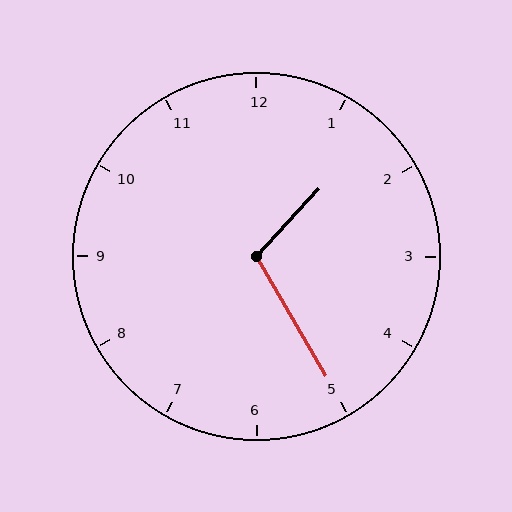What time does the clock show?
1:25.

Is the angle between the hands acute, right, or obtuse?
It is obtuse.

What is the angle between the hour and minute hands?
Approximately 108 degrees.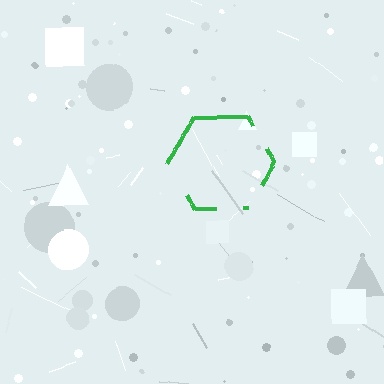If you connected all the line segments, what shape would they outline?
They would outline a hexagon.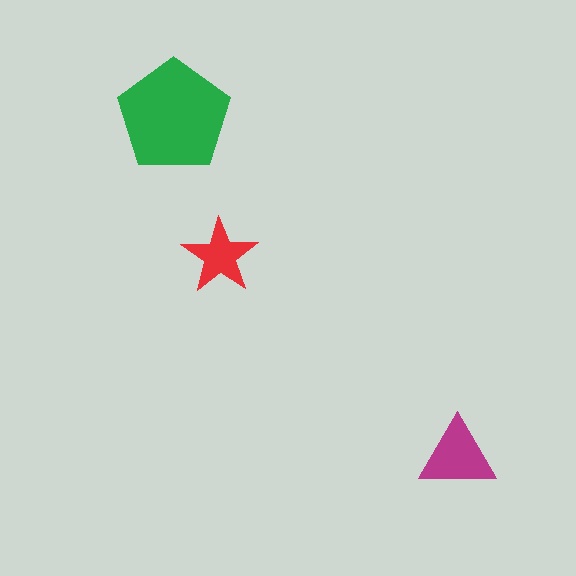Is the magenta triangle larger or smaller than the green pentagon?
Smaller.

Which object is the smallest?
The red star.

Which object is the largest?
The green pentagon.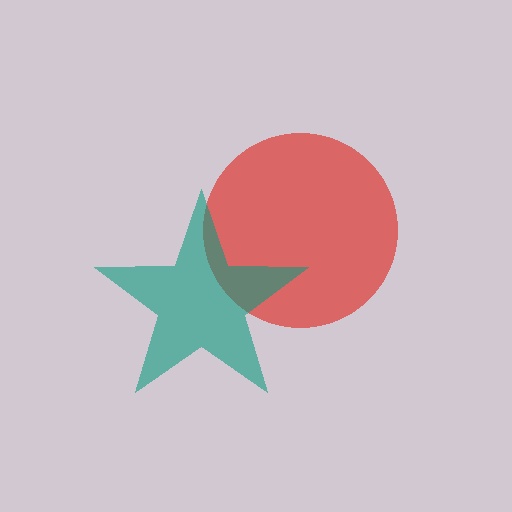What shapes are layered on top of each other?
The layered shapes are: a red circle, a teal star.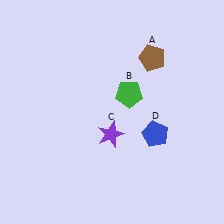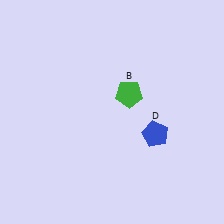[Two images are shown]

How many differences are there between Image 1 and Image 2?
There are 2 differences between the two images.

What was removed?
The brown pentagon (A), the purple star (C) were removed in Image 2.